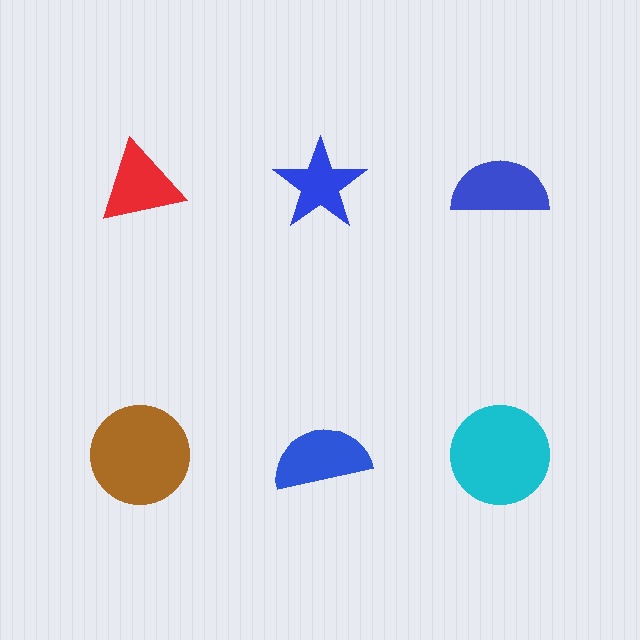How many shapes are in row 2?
3 shapes.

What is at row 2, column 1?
A brown circle.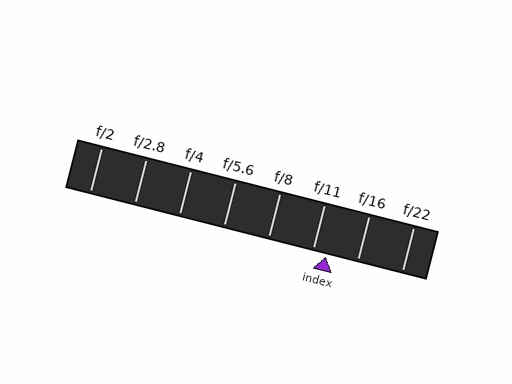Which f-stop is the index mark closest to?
The index mark is closest to f/11.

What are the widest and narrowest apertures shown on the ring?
The widest aperture shown is f/2 and the narrowest is f/22.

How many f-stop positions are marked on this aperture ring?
There are 8 f-stop positions marked.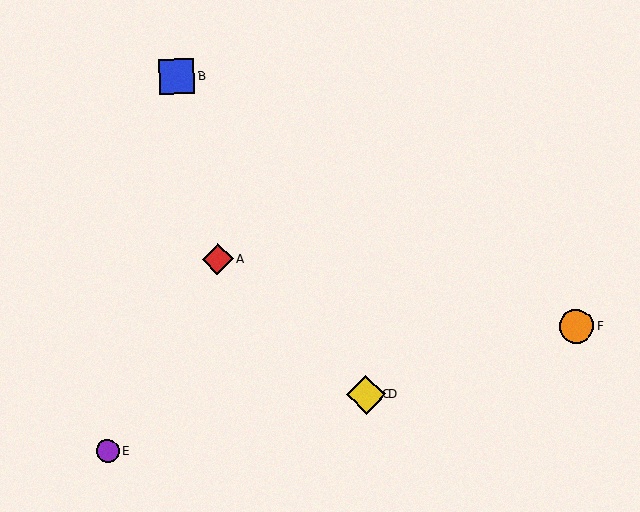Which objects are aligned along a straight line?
Objects A, C, D are aligned along a straight line.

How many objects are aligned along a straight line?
3 objects (A, C, D) are aligned along a straight line.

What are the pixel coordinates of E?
Object E is at (108, 451).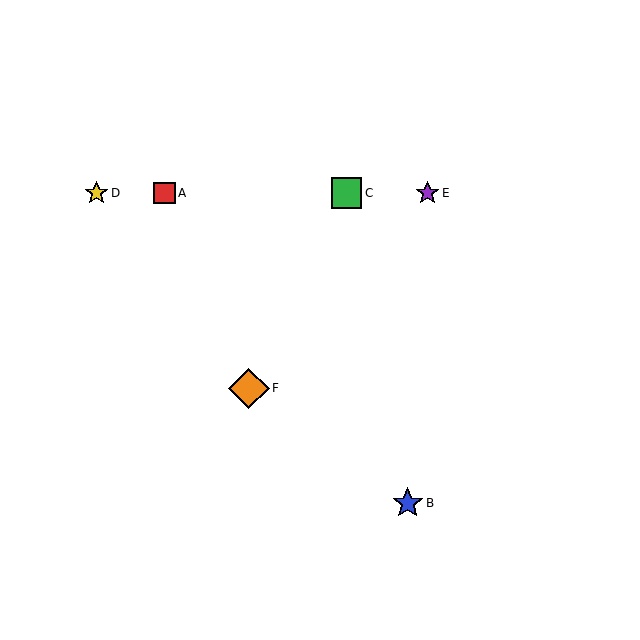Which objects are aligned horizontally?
Objects A, C, D, E are aligned horizontally.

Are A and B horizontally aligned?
No, A is at y≈193 and B is at y≈503.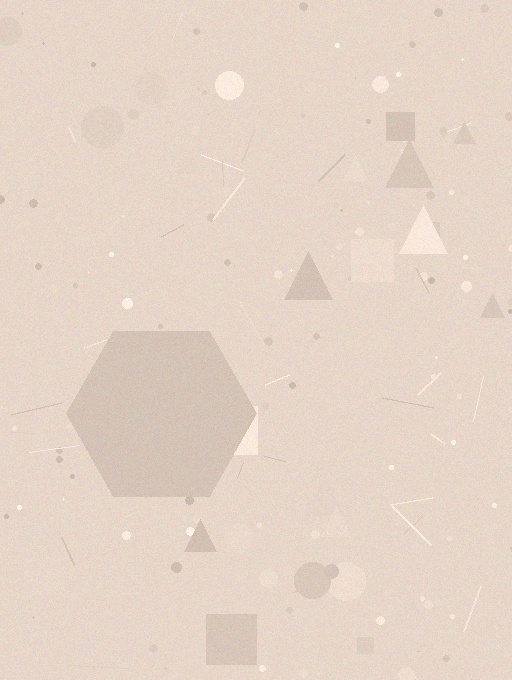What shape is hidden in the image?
A hexagon is hidden in the image.